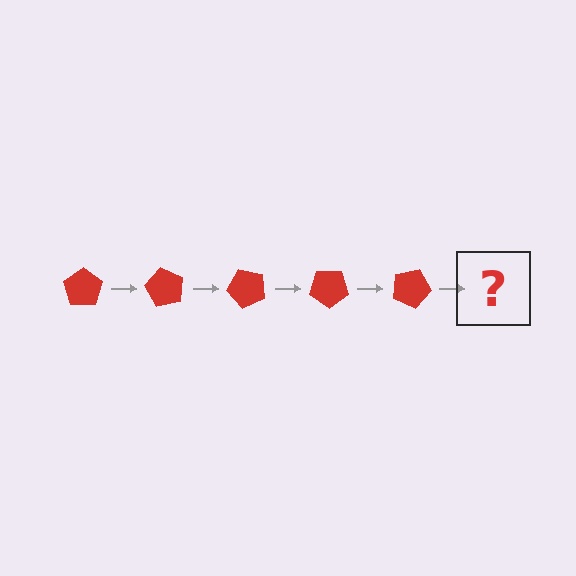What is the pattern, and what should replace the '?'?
The pattern is that the pentagon rotates 60 degrees each step. The '?' should be a red pentagon rotated 300 degrees.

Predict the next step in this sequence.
The next step is a red pentagon rotated 300 degrees.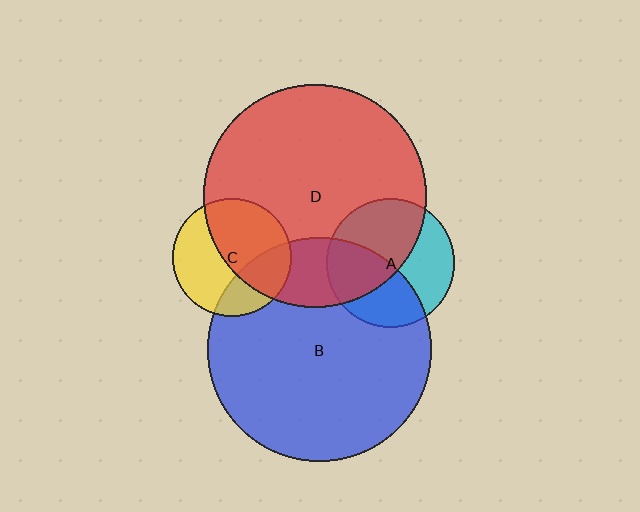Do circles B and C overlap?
Yes.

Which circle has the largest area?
Circle B (blue).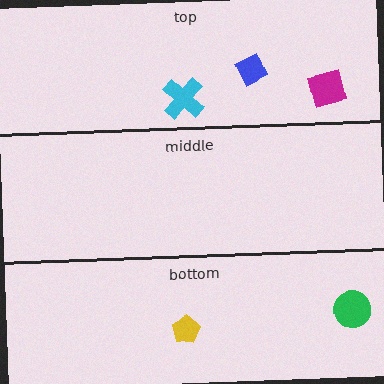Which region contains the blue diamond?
The top region.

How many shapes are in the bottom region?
2.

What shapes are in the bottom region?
The yellow pentagon, the green circle.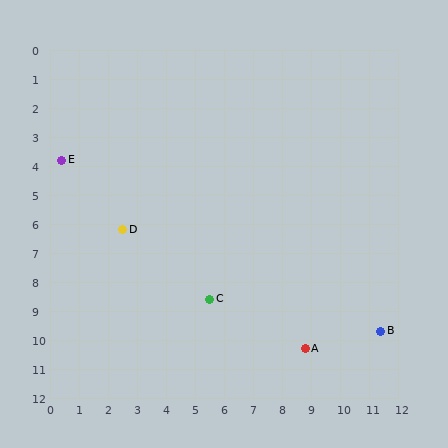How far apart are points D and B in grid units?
Points D and B are about 9.6 grid units apart.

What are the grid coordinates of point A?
Point A is at approximately (8.8, 10.3).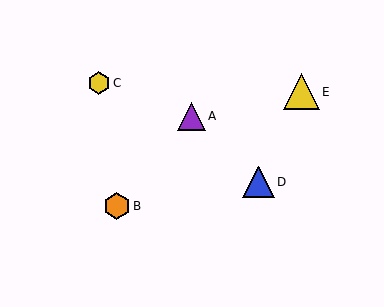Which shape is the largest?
The yellow triangle (labeled E) is the largest.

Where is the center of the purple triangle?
The center of the purple triangle is at (191, 116).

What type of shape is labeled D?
Shape D is a blue triangle.